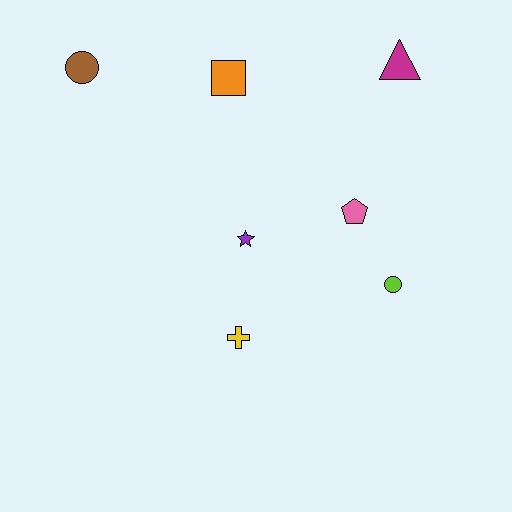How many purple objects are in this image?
There is 1 purple object.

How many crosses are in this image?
There is 1 cross.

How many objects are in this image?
There are 7 objects.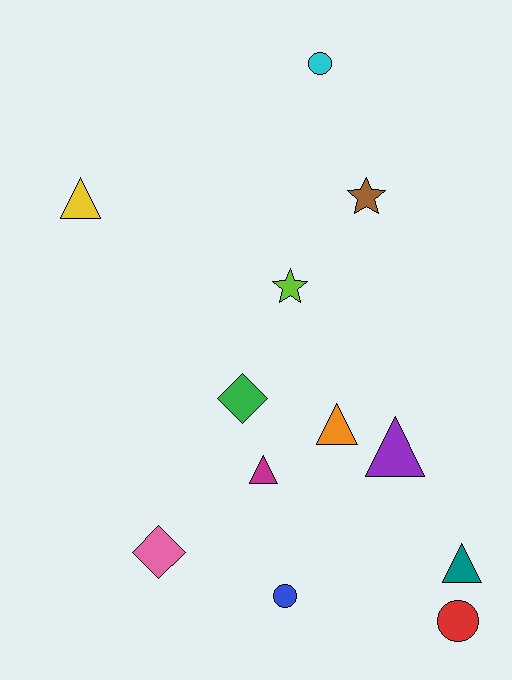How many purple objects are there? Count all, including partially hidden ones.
There is 1 purple object.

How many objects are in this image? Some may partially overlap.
There are 12 objects.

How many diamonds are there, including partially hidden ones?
There are 2 diamonds.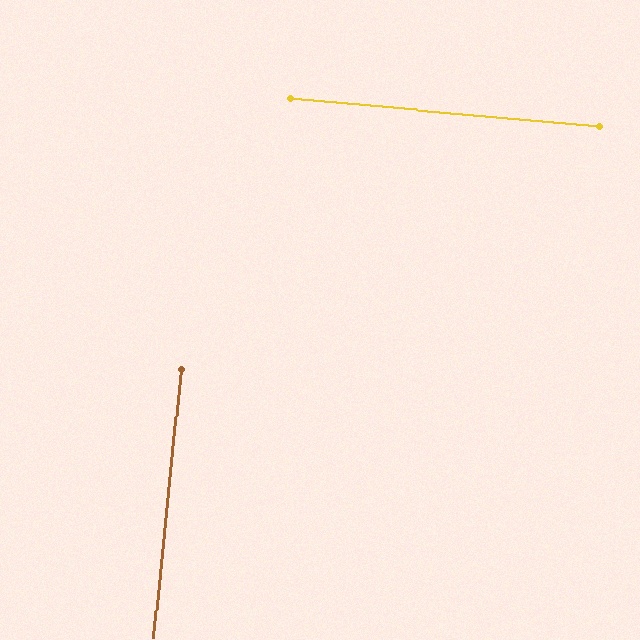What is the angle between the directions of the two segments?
Approximately 90 degrees.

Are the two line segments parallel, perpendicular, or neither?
Perpendicular — they meet at approximately 90°.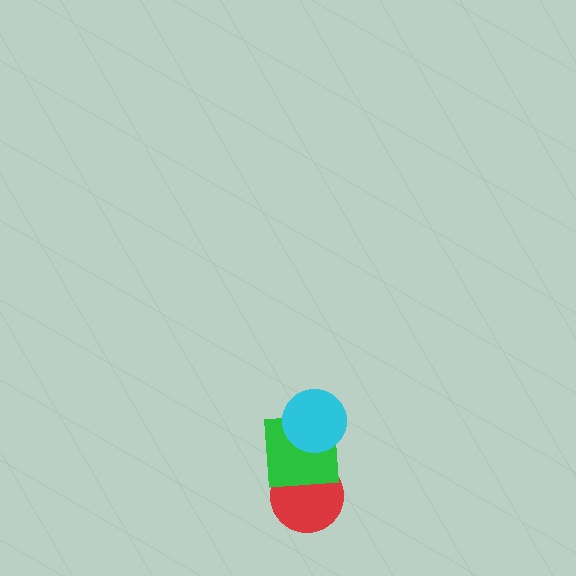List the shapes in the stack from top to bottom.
From top to bottom: the cyan circle, the green square, the red circle.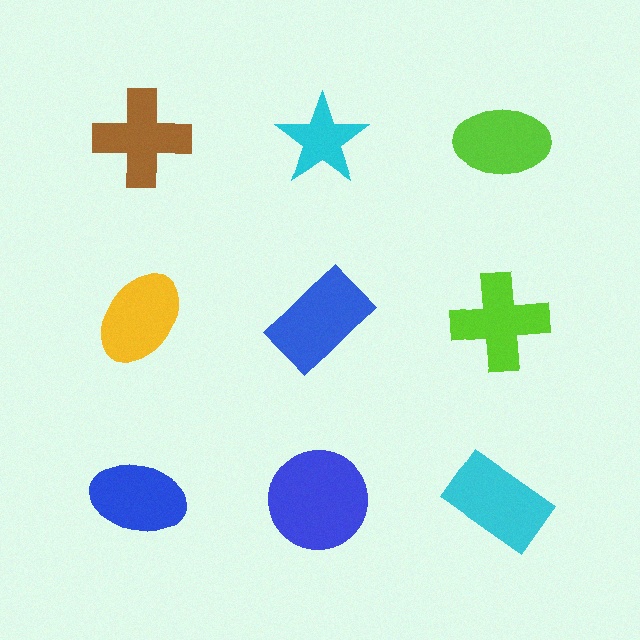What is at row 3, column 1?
A blue ellipse.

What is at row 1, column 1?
A brown cross.